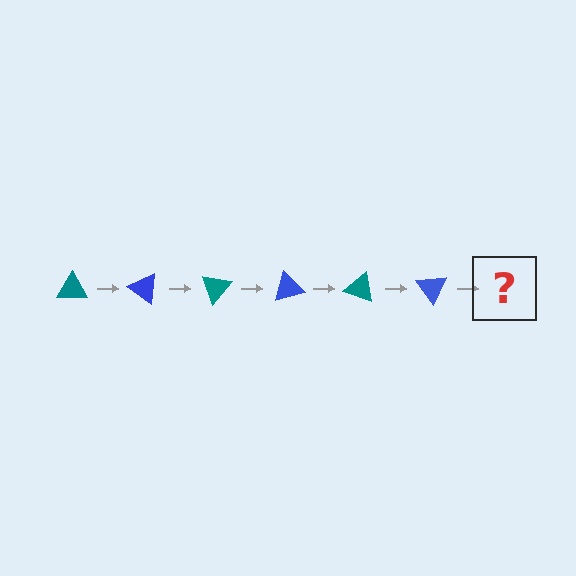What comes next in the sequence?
The next element should be a teal triangle, rotated 210 degrees from the start.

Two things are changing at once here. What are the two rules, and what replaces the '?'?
The two rules are that it rotates 35 degrees each step and the color cycles through teal and blue. The '?' should be a teal triangle, rotated 210 degrees from the start.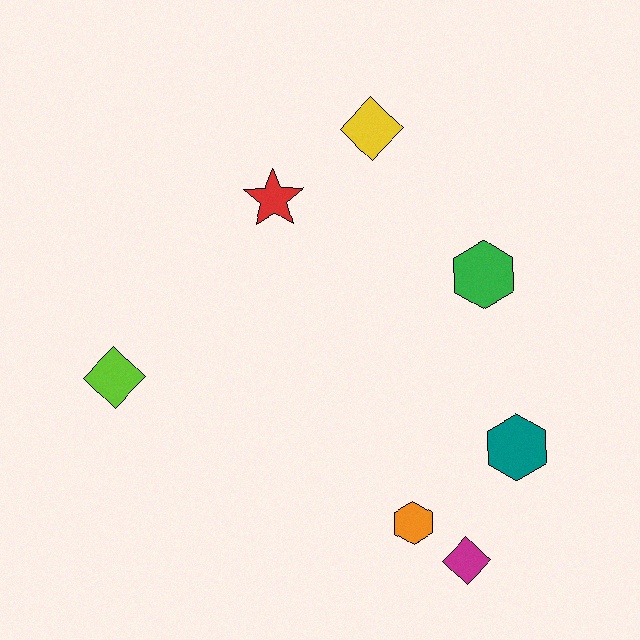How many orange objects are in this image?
There is 1 orange object.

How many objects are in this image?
There are 7 objects.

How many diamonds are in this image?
There are 3 diamonds.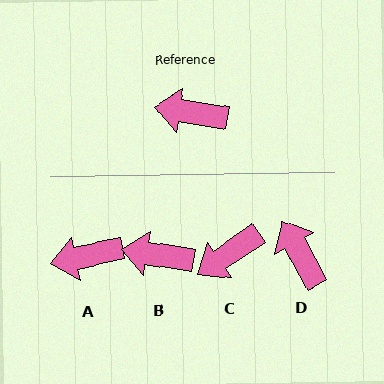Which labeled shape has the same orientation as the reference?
B.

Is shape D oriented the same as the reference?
No, it is off by about 53 degrees.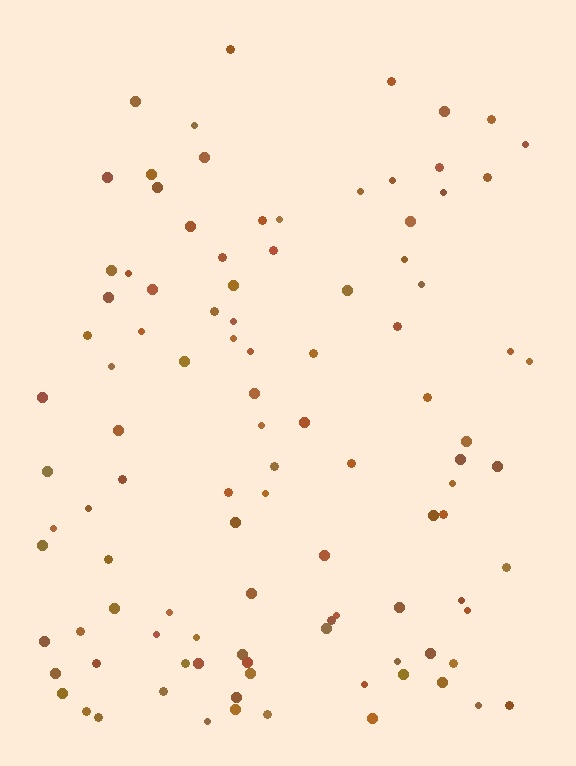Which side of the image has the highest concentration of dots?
The bottom.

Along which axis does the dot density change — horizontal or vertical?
Vertical.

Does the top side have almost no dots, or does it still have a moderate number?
Still a moderate number, just noticeably fewer than the bottom.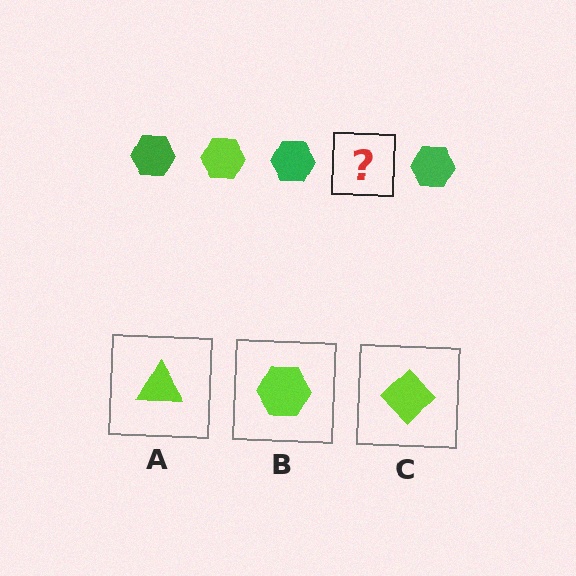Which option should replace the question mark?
Option B.